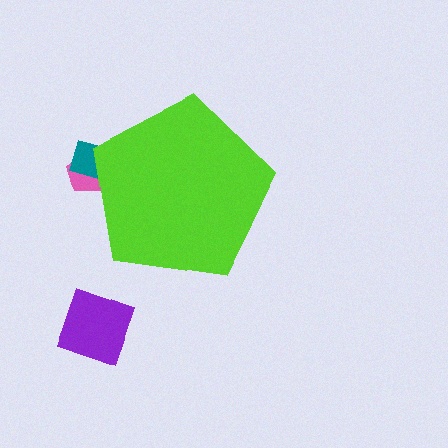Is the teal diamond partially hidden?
Yes, the teal diamond is partially hidden behind the lime pentagon.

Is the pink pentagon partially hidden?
Yes, the pink pentagon is partially hidden behind the lime pentagon.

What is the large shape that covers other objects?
A lime pentagon.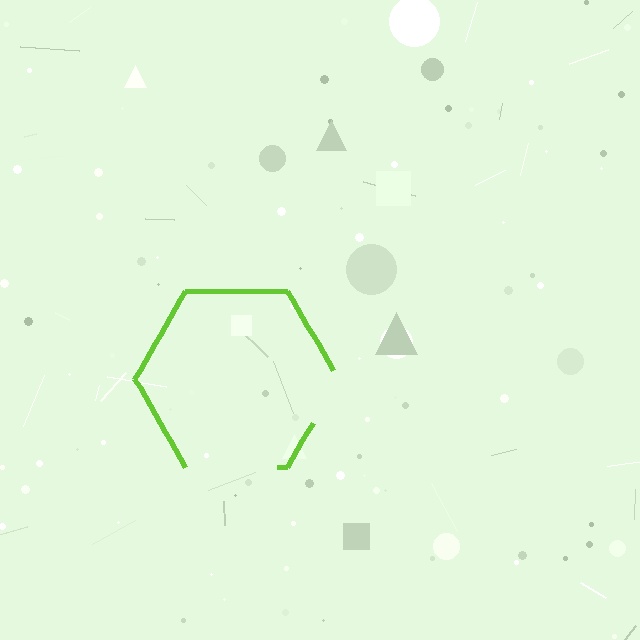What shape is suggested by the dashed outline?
The dashed outline suggests a hexagon.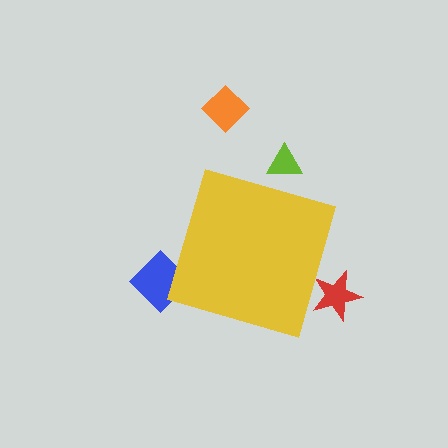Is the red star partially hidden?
Yes, the red star is partially hidden behind the yellow diamond.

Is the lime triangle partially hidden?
Yes, the lime triangle is partially hidden behind the yellow diamond.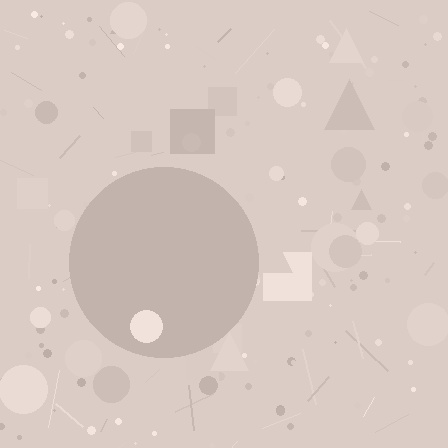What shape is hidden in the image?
A circle is hidden in the image.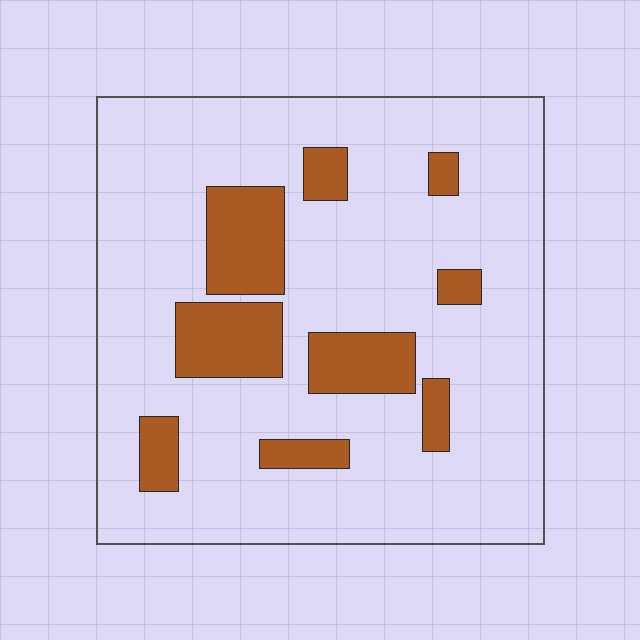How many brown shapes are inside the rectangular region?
9.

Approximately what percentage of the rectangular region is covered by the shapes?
Approximately 20%.